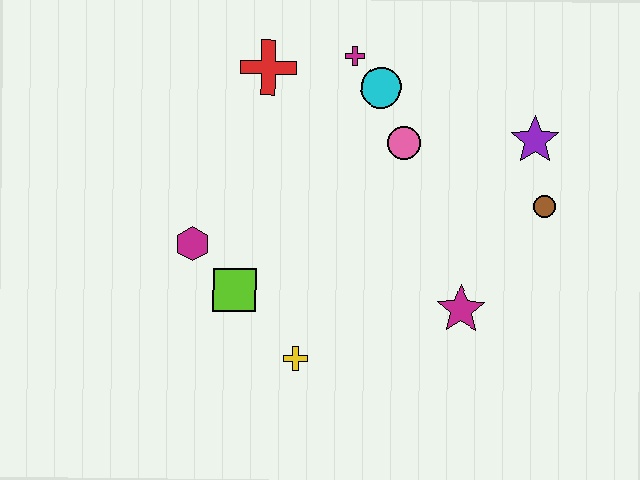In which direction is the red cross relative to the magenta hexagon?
The red cross is above the magenta hexagon.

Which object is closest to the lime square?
The magenta hexagon is closest to the lime square.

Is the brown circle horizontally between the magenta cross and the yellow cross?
No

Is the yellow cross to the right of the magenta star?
No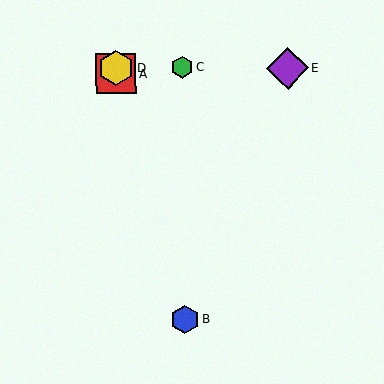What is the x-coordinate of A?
Object A is at x≈116.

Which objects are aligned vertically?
Objects A, D are aligned vertically.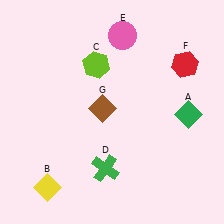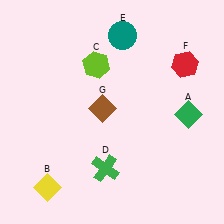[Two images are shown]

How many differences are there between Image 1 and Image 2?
There is 1 difference between the two images.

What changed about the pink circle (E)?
In Image 1, E is pink. In Image 2, it changed to teal.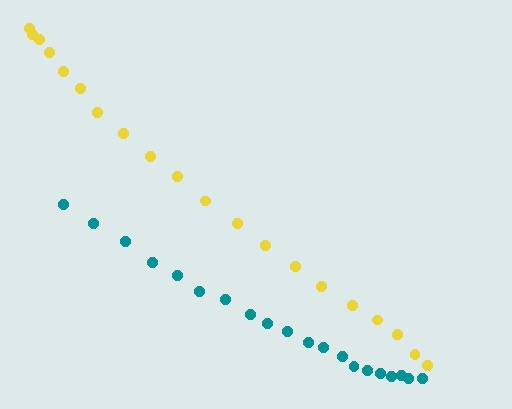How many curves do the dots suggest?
There are 2 distinct paths.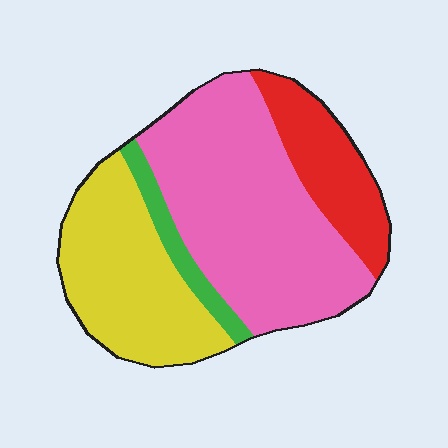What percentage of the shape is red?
Red covers about 15% of the shape.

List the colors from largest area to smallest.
From largest to smallest: pink, yellow, red, green.